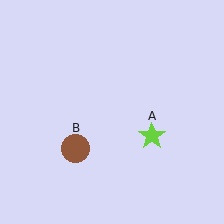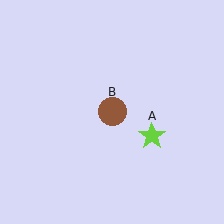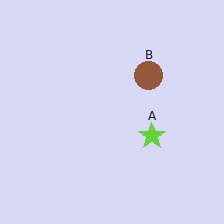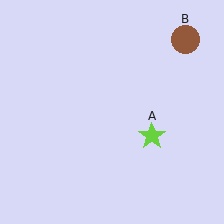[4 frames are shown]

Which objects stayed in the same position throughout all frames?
Lime star (object A) remained stationary.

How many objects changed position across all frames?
1 object changed position: brown circle (object B).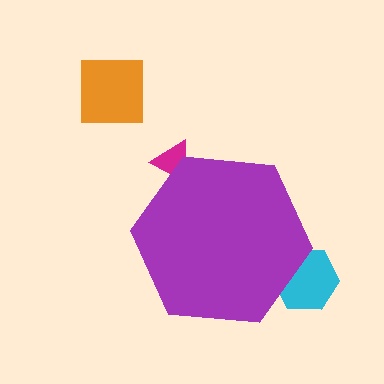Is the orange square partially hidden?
No, the orange square is fully visible.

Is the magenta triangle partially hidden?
Yes, the magenta triangle is partially hidden behind the purple hexagon.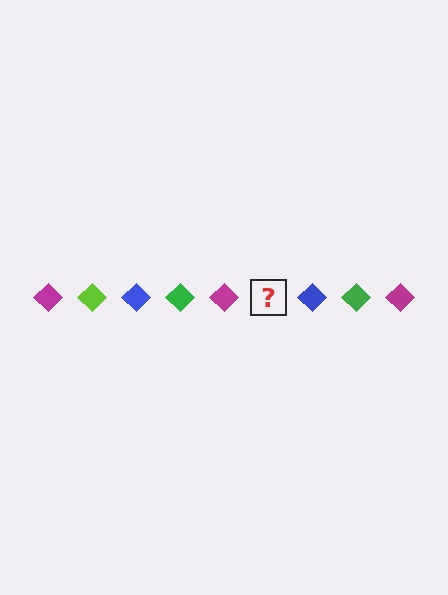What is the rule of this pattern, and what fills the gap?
The rule is that the pattern cycles through magenta, lime, blue, green diamonds. The gap should be filled with a lime diamond.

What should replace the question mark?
The question mark should be replaced with a lime diamond.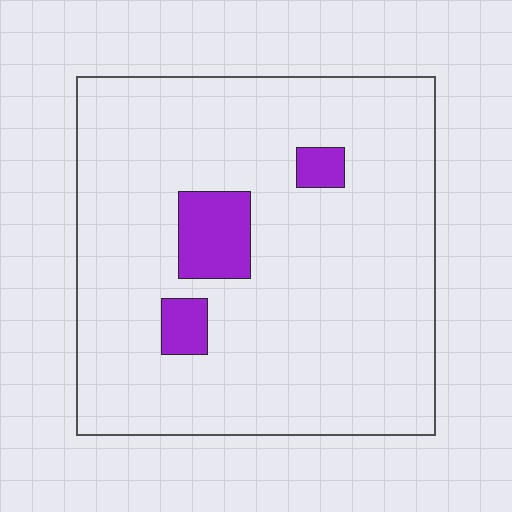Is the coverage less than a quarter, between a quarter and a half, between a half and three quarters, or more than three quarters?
Less than a quarter.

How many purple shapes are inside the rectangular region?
3.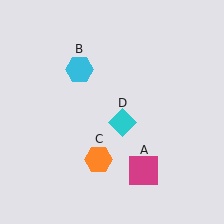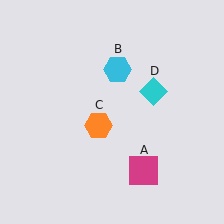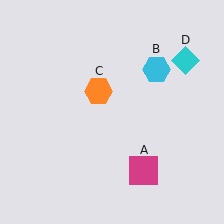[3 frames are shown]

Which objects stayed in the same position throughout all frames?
Magenta square (object A) remained stationary.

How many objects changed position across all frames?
3 objects changed position: cyan hexagon (object B), orange hexagon (object C), cyan diamond (object D).